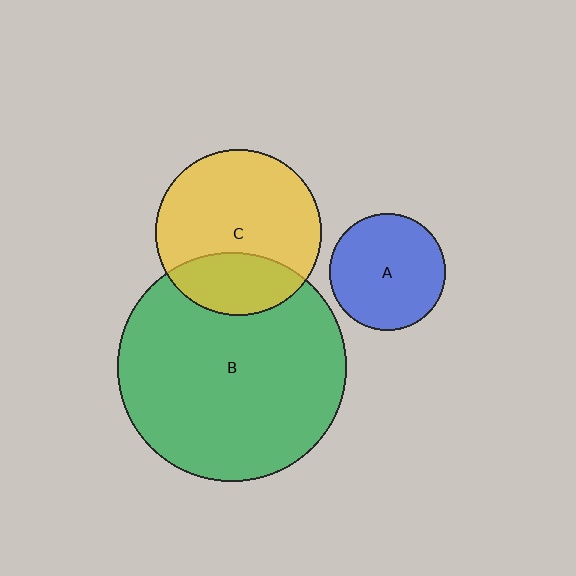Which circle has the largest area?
Circle B (green).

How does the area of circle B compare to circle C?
Approximately 1.9 times.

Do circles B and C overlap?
Yes.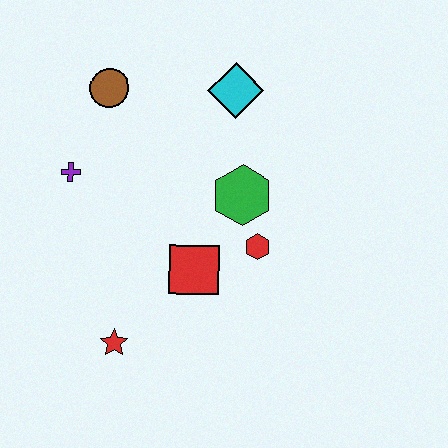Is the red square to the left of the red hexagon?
Yes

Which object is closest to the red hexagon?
The green hexagon is closest to the red hexagon.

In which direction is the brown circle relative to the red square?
The brown circle is above the red square.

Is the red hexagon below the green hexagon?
Yes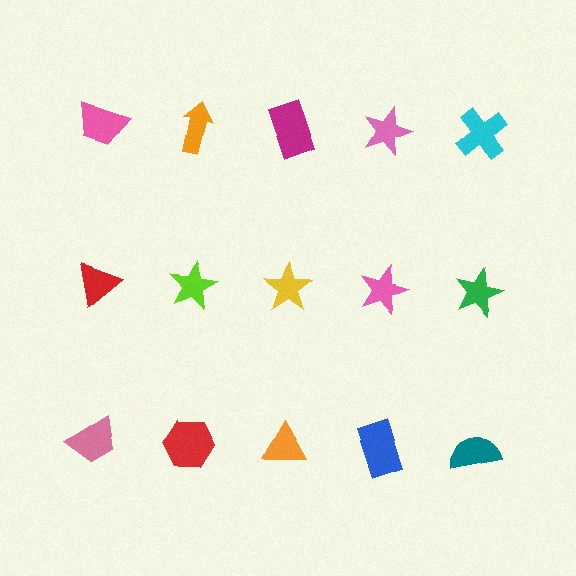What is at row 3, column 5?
A teal semicircle.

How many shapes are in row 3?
5 shapes.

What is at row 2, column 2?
A lime star.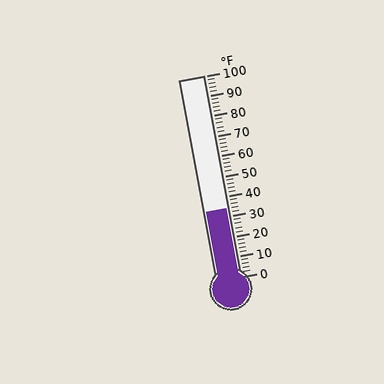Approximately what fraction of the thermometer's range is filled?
The thermometer is filled to approximately 35% of its range.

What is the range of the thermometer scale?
The thermometer scale ranges from 0°F to 100°F.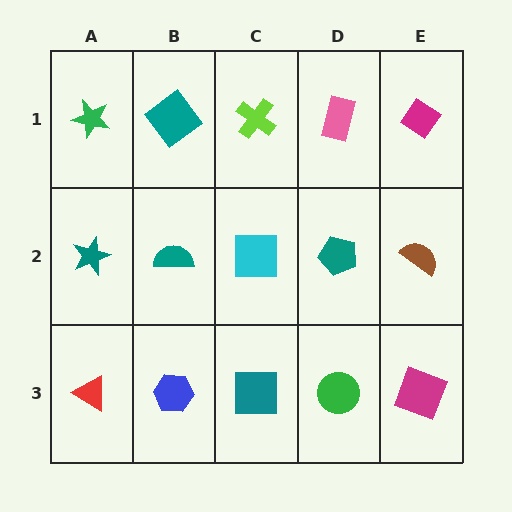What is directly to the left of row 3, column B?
A red triangle.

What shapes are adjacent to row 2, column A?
A green star (row 1, column A), a red triangle (row 3, column A), a teal semicircle (row 2, column B).